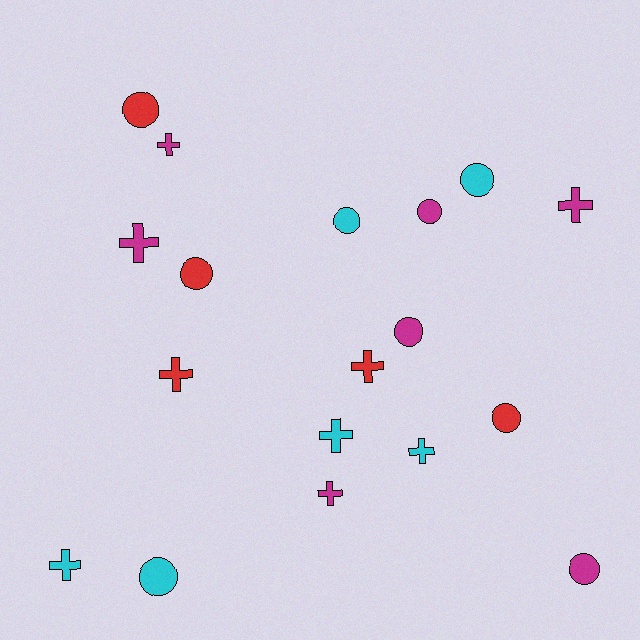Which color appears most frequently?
Magenta, with 7 objects.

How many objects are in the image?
There are 18 objects.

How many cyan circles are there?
There are 3 cyan circles.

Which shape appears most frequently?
Cross, with 9 objects.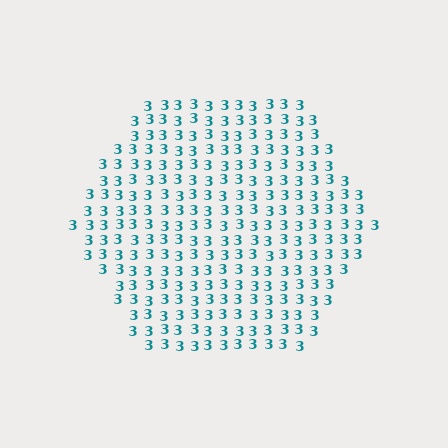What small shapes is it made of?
It is made of small digit 3's.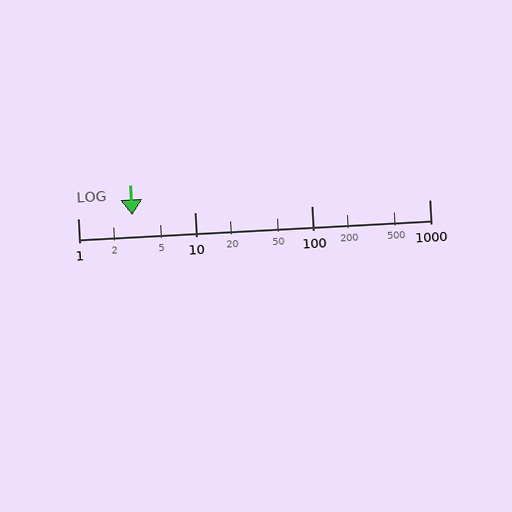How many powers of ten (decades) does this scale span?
The scale spans 3 decades, from 1 to 1000.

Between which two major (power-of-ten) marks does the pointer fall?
The pointer is between 1 and 10.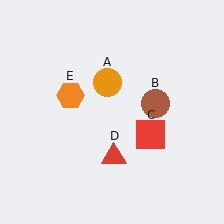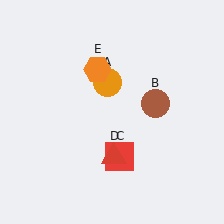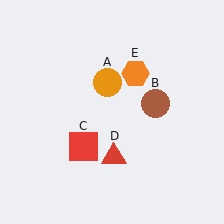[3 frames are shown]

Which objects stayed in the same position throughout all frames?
Orange circle (object A) and brown circle (object B) and red triangle (object D) remained stationary.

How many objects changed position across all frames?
2 objects changed position: red square (object C), orange hexagon (object E).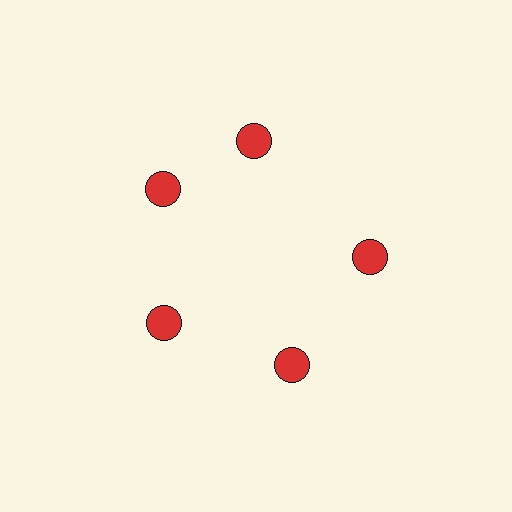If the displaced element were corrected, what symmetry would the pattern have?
It would have 5-fold rotational symmetry — the pattern would map onto itself every 72 degrees.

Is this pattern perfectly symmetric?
No. The 5 red circles are arranged in a ring, but one element near the 1 o'clock position is rotated out of alignment along the ring, breaking the 5-fold rotational symmetry.